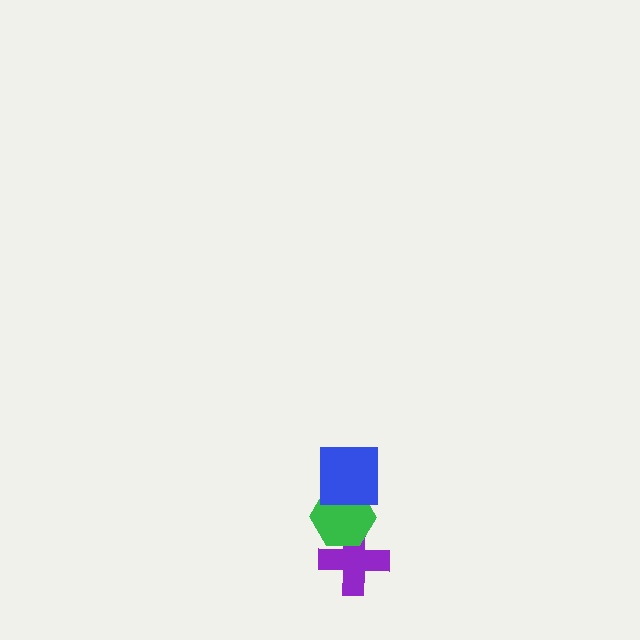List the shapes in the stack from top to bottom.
From top to bottom: the blue square, the green hexagon, the purple cross.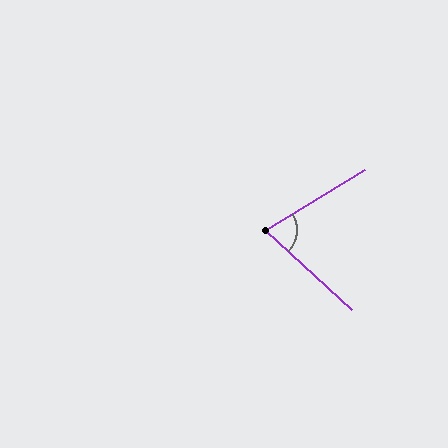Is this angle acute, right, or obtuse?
It is acute.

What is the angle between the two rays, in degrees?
Approximately 74 degrees.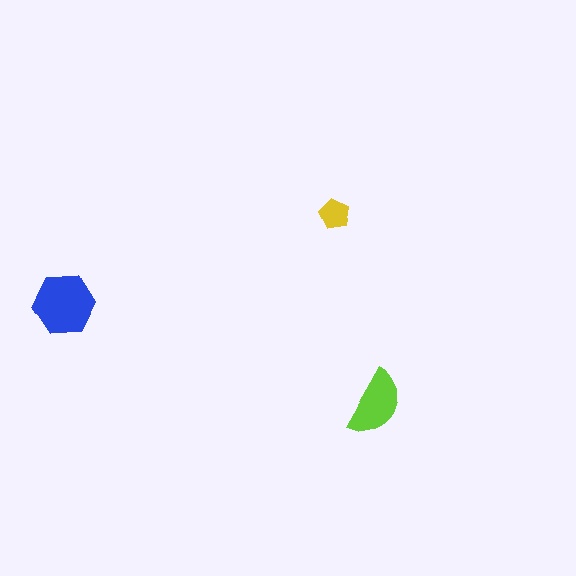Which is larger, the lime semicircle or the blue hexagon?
The blue hexagon.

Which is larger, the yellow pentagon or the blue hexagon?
The blue hexagon.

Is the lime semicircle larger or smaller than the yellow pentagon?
Larger.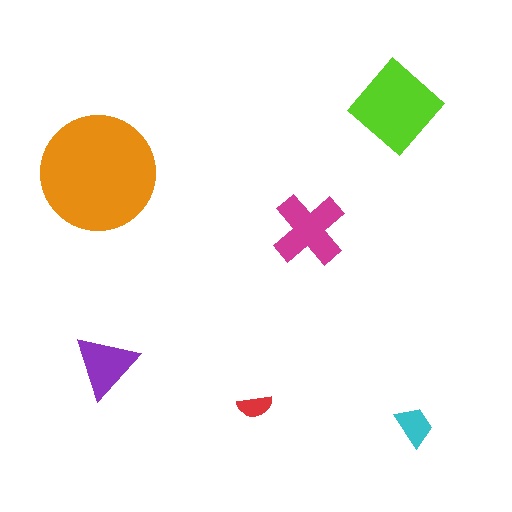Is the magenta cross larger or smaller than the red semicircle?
Larger.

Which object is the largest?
The orange circle.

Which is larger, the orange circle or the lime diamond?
The orange circle.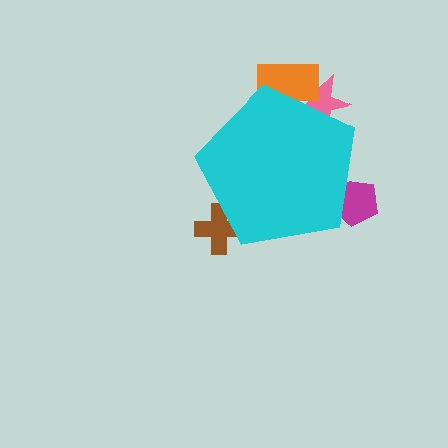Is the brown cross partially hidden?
Yes, the brown cross is partially hidden behind the cyan pentagon.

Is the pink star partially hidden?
Yes, the pink star is partially hidden behind the cyan pentagon.